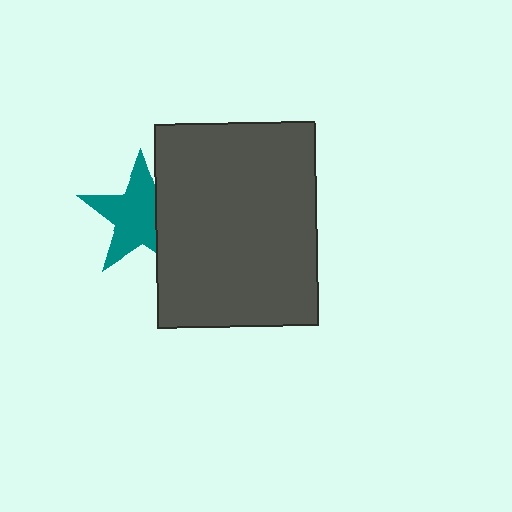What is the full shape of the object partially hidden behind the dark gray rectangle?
The partially hidden object is a teal star.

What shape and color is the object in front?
The object in front is a dark gray rectangle.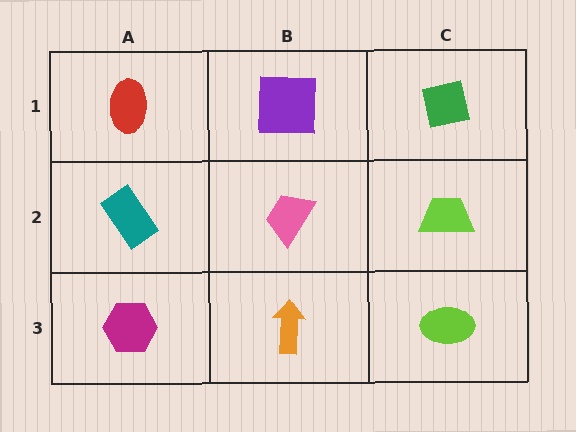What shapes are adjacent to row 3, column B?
A pink trapezoid (row 2, column B), a magenta hexagon (row 3, column A), a lime ellipse (row 3, column C).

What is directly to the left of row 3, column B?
A magenta hexagon.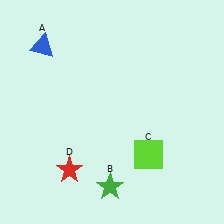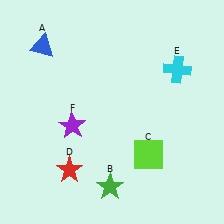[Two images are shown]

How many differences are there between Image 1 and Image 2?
There are 2 differences between the two images.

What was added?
A cyan cross (E), a purple star (F) were added in Image 2.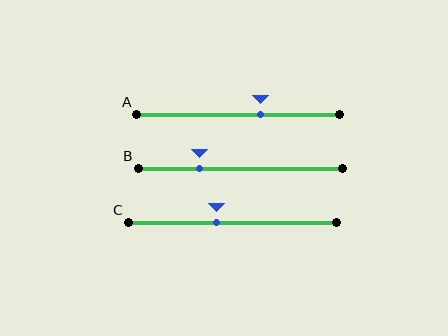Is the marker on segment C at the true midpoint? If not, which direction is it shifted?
No, the marker on segment C is shifted to the left by about 8% of the segment length.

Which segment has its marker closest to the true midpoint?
Segment C has its marker closest to the true midpoint.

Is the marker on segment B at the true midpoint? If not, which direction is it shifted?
No, the marker on segment B is shifted to the left by about 20% of the segment length.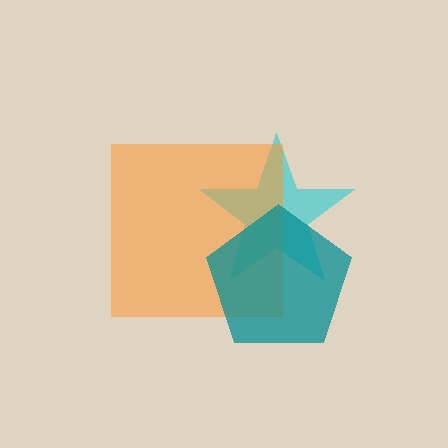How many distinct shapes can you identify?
There are 3 distinct shapes: a cyan star, an orange square, a teal pentagon.